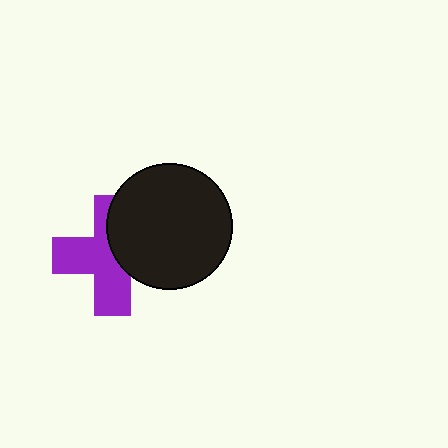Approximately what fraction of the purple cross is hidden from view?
Roughly 41% of the purple cross is hidden behind the black circle.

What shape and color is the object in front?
The object in front is a black circle.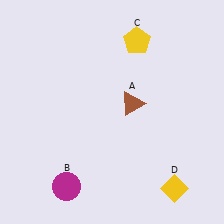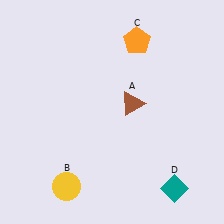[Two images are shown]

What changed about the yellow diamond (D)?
In Image 1, D is yellow. In Image 2, it changed to teal.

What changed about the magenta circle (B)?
In Image 1, B is magenta. In Image 2, it changed to yellow.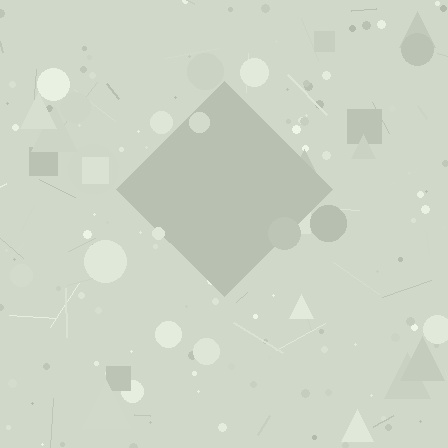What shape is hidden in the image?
A diamond is hidden in the image.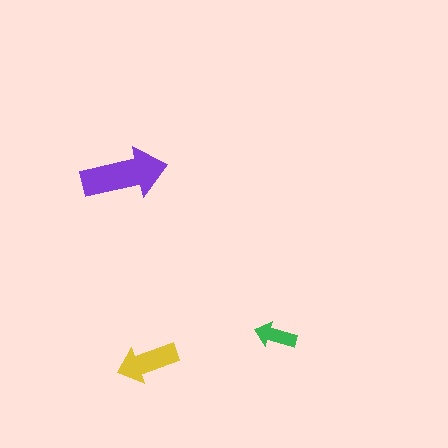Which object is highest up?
The purple arrow is topmost.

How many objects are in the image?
There are 3 objects in the image.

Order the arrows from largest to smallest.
the purple one, the yellow one, the green one.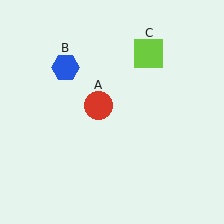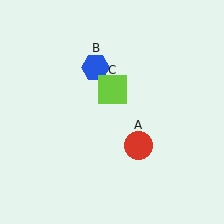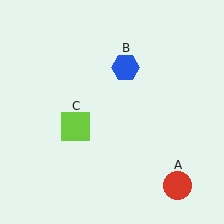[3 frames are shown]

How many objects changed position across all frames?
3 objects changed position: red circle (object A), blue hexagon (object B), lime square (object C).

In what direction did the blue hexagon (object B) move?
The blue hexagon (object B) moved right.